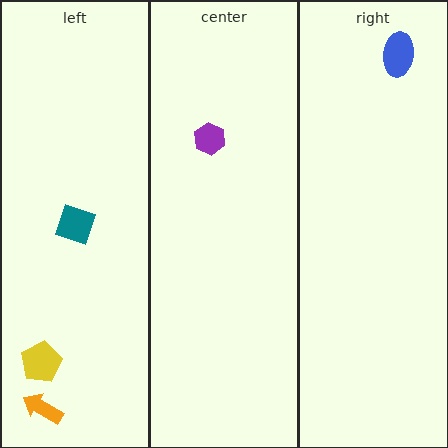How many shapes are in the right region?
1.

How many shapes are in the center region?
1.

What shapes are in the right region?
The blue ellipse.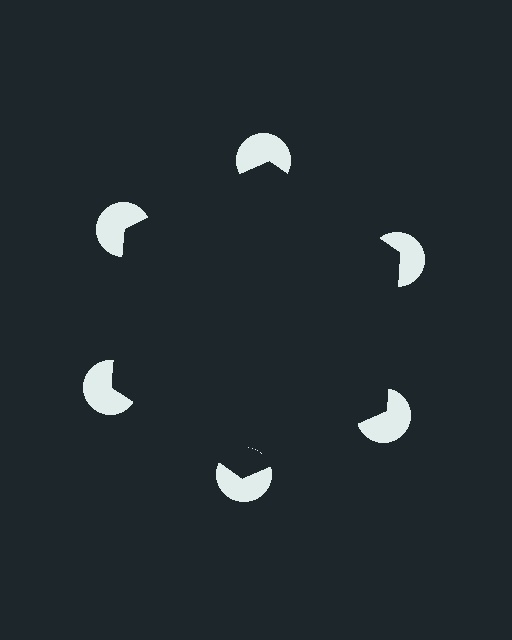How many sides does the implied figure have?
6 sides.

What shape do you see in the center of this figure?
An illusory hexagon — its edges are inferred from the aligned wedge cuts in the pac-man discs, not physically drawn.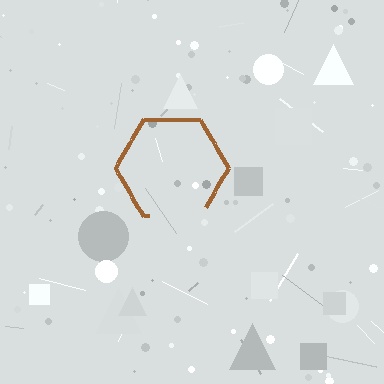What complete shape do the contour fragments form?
The contour fragments form a hexagon.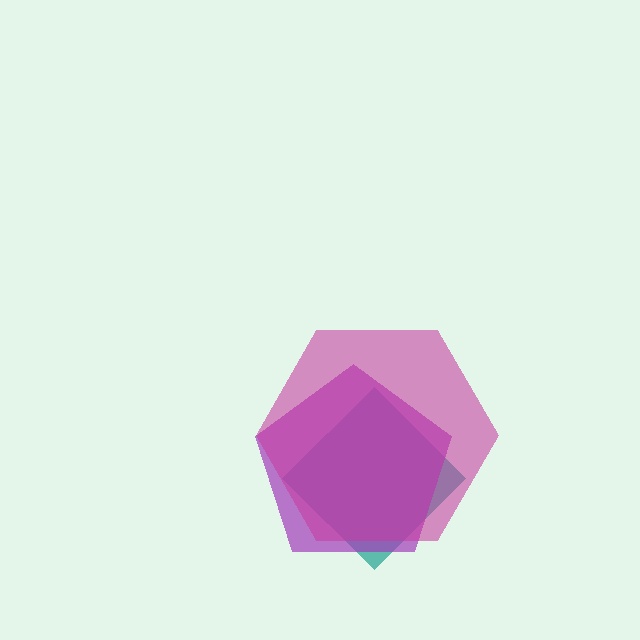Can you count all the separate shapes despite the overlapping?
Yes, there are 3 separate shapes.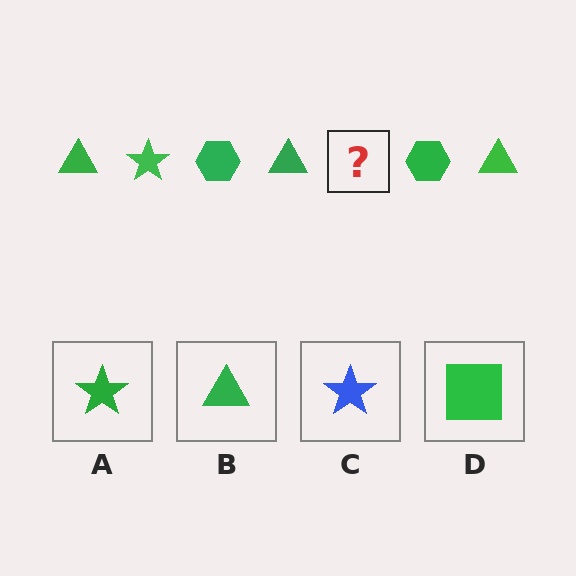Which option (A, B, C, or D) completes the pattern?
A.